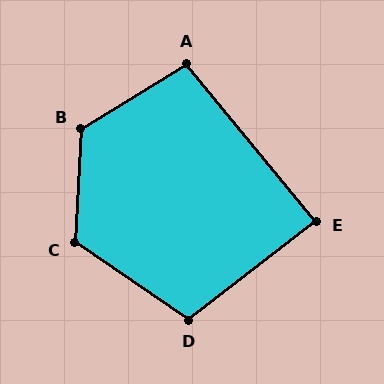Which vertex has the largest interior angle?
B, at approximately 125 degrees.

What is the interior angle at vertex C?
Approximately 121 degrees (obtuse).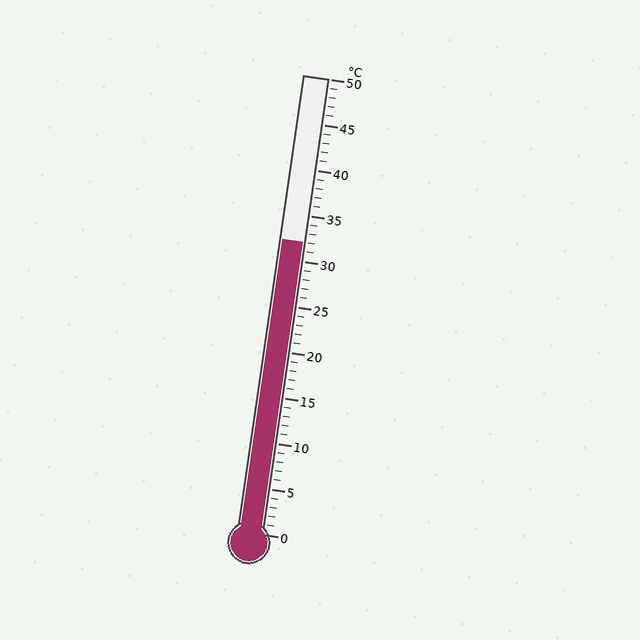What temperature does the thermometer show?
The thermometer shows approximately 32°C.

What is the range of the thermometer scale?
The thermometer scale ranges from 0°C to 50°C.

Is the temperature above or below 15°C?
The temperature is above 15°C.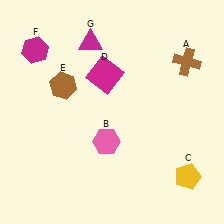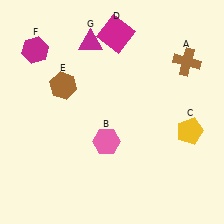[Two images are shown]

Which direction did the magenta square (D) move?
The magenta square (D) moved up.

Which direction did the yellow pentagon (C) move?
The yellow pentagon (C) moved up.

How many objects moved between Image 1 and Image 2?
2 objects moved between the two images.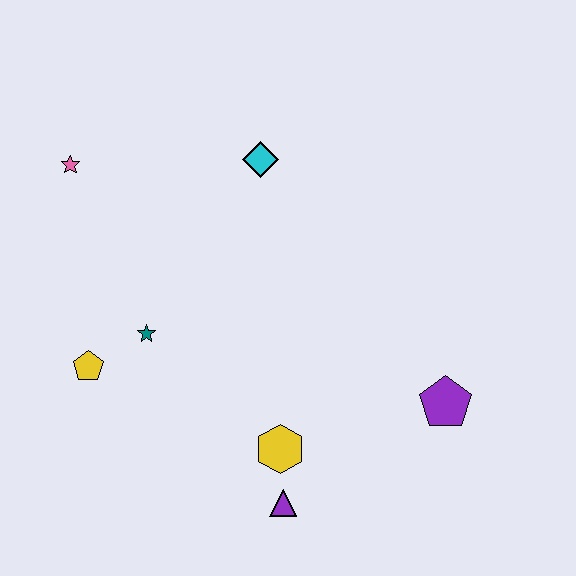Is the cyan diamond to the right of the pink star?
Yes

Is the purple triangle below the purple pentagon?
Yes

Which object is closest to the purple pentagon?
The yellow hexagon is closest to the purple pentagon.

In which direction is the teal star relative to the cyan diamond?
The teal star is below the cyan diamond.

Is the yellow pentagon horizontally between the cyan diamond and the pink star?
Yes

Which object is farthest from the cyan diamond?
The purple triangle is farthest from the cyan diamond.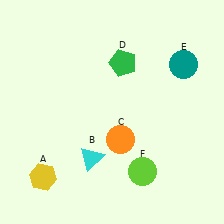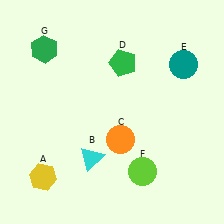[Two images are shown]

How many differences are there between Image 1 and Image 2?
There is 1 difference between the two images.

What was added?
A green hexagon (G) was added in Image 2.